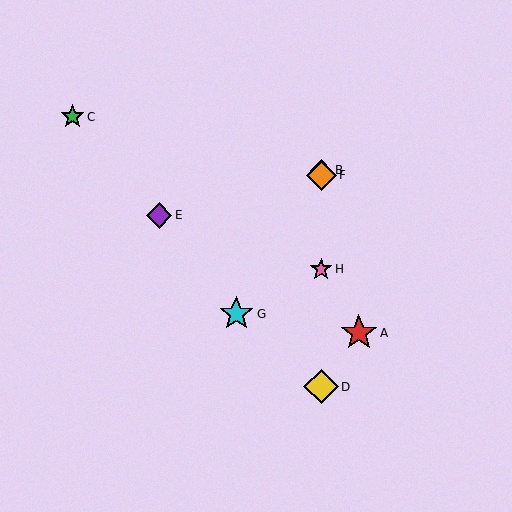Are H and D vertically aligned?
Yes, both are at x≈321.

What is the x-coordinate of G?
Object G is at x≈236.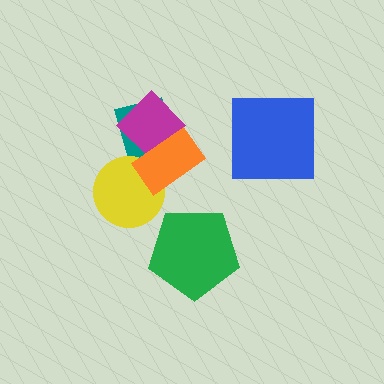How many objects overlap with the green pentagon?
0 objects overlap with the green pentagon.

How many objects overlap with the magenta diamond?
2 objects overlap with the magenta diamond.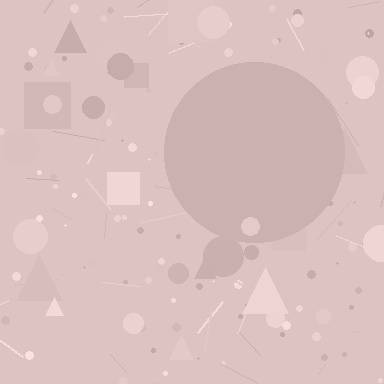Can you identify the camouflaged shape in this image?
The camouflaged shape is a circle.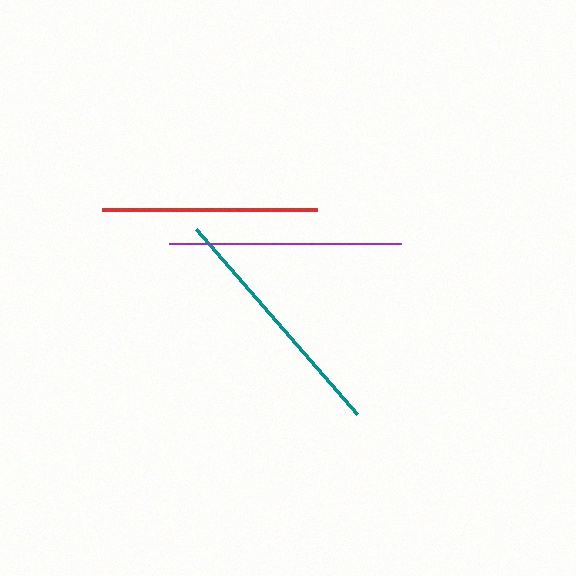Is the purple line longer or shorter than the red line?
The purple line is longer than the red line.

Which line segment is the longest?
The teal line is the longest at approximately 245 pixels.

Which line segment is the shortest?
The red line is the shortest at approximately 214 pixels.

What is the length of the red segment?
The red segment is approximately 214 pixels long.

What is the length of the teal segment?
The teal segment is approximately 245 pixels long.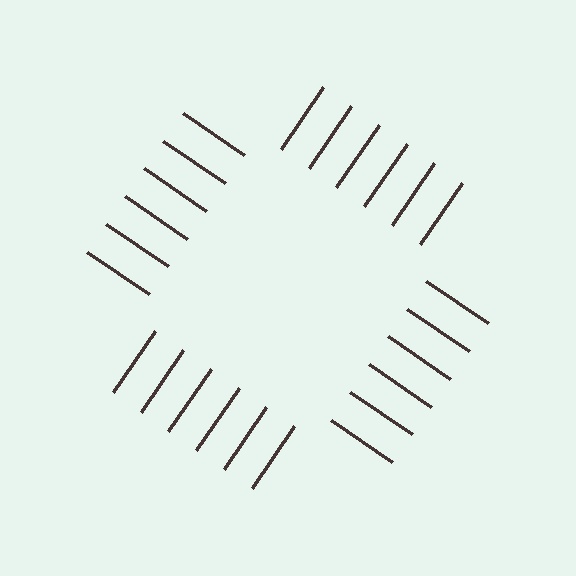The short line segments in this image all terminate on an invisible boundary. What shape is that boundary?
An illusory square — the line segments terminate on its edges but no continuous stroke is drawn.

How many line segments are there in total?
24 — 6 along each of the 4 edges.